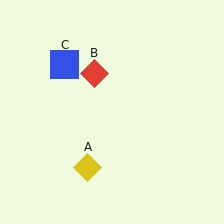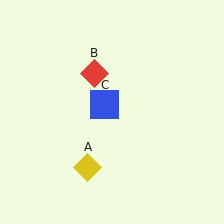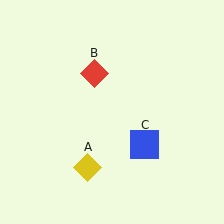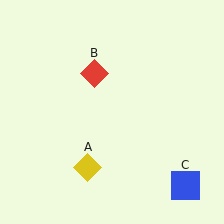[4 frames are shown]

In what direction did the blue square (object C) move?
The blue square (object C) moved down and to the right.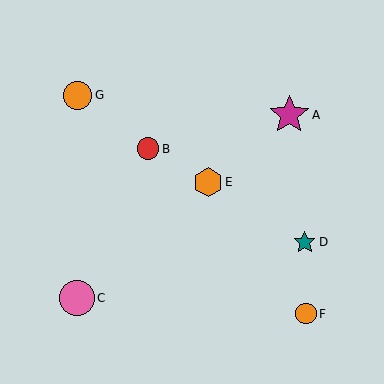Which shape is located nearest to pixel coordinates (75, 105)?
The orange circle (labeled G) at (77, 95) is nearest to that location.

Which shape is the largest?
The magenta star (labeled A) is the largest.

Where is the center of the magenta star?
The center of the magenta star is at (289, 115).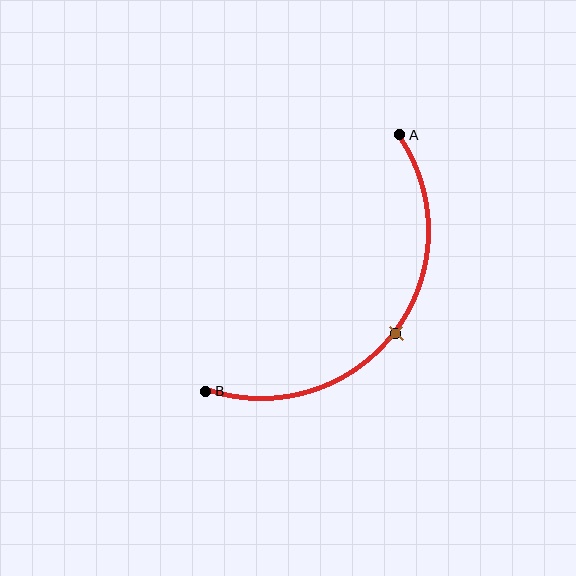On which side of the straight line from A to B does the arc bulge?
The arc bulges below and to the right of the straight line connecting A and B.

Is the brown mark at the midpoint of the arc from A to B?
Yes. The brown mark lies on the arc at equal arc-length from both A and B — it is the arc midpoint.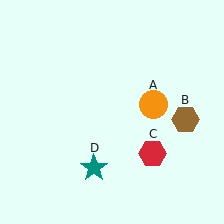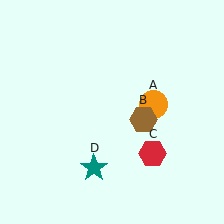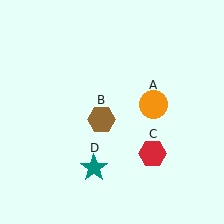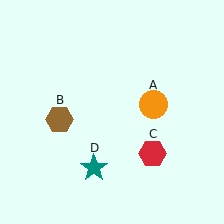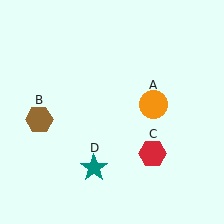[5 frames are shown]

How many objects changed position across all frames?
1 object changed position: brown hexagon (object B).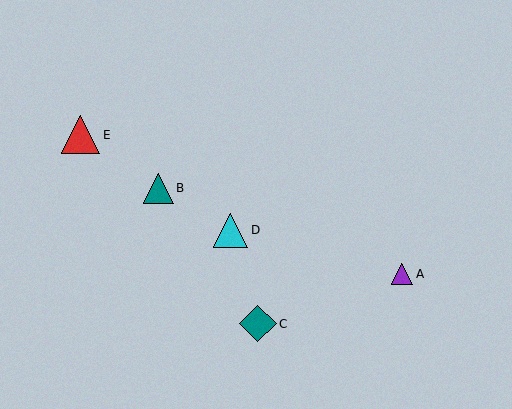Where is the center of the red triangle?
The center of the red triangle is at (81, 135).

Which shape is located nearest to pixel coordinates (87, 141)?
The red triangle (labeled E) at (81, 135) is nearest to that location.